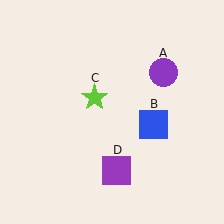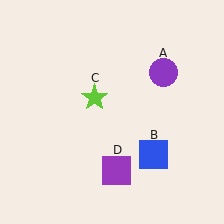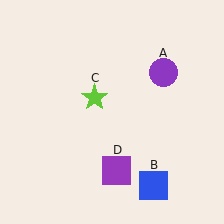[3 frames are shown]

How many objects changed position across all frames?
1 object changed position: blue square (object B).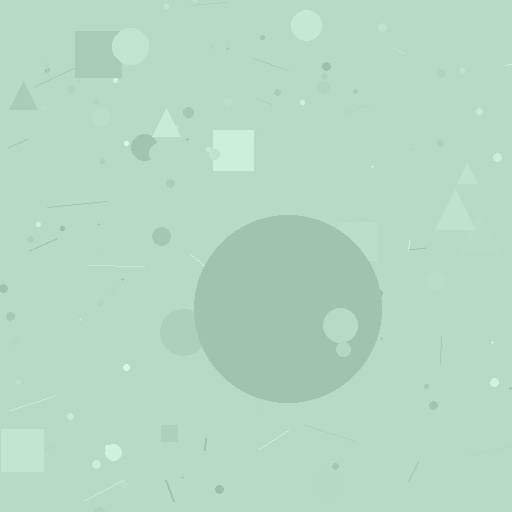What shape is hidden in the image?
A circle is hidden in the image.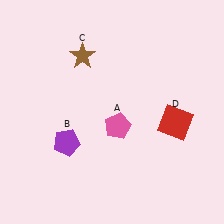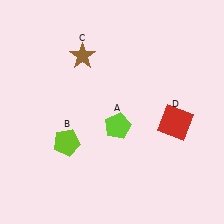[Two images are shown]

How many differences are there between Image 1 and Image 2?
There are 2 differences between the two images.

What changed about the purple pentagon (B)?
In Image 1, B is purple. In Image 2, it changed to lime.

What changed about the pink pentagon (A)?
In Image 1, A is pink. In Image 2, it changed to lime.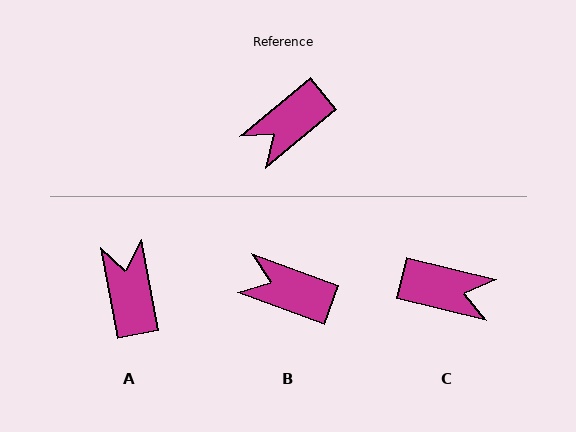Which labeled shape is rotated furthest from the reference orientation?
C, about 127 degrees away.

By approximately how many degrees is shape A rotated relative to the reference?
Approximately 118 degrees clockwise.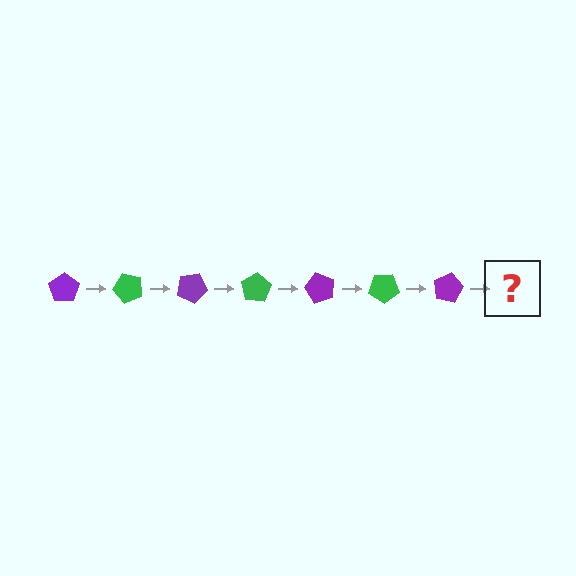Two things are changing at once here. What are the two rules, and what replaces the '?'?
The two rules are that it rotates 50 degrees each step and the color cycles through purple and green. The '?' should be a green pentagon, rotated 350 degrees from the start.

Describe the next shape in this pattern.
It should be a green pentagon, rotated 350 degrees from the start.